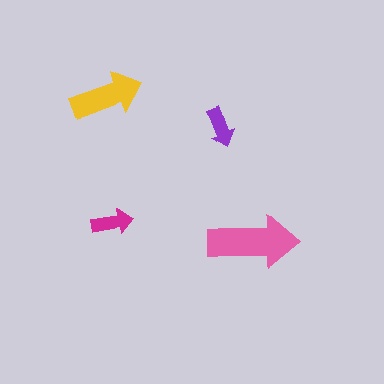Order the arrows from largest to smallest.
the pink one, the yellow one, the magenta one, the purple one.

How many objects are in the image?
There are 4 objects in the image.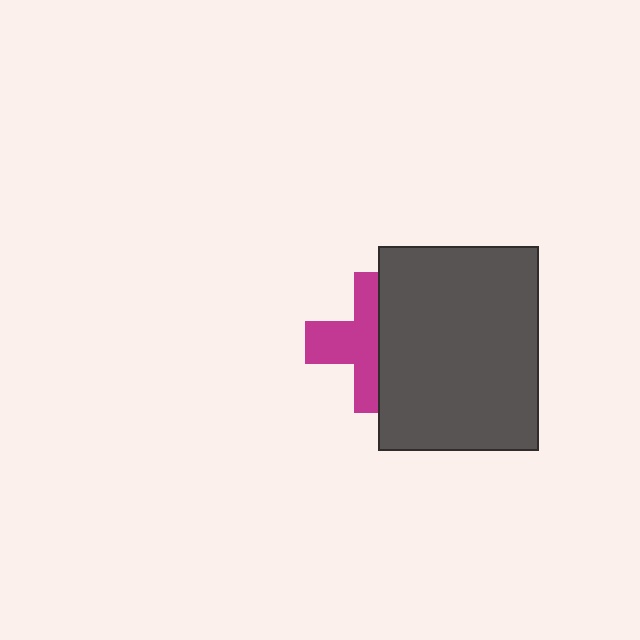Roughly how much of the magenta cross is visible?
About half of it is visible (roughly 53%).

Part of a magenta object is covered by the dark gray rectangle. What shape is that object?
It is a cross.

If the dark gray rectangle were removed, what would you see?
You would see the complete magenta cross.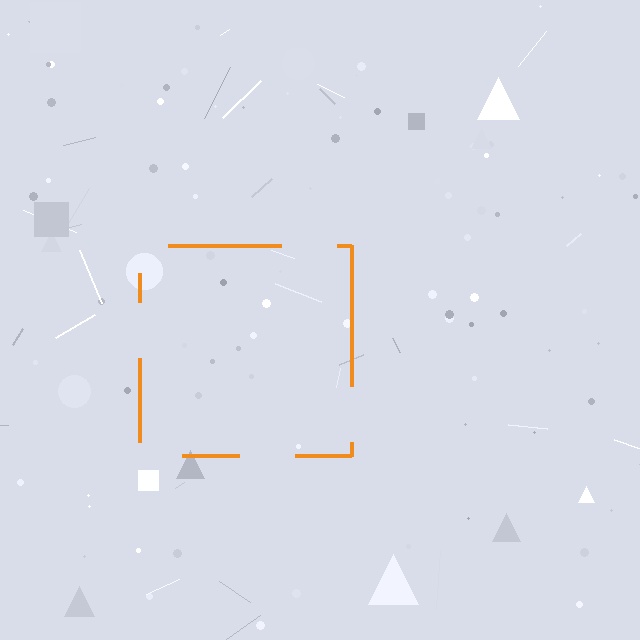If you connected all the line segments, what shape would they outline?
They would outline a square.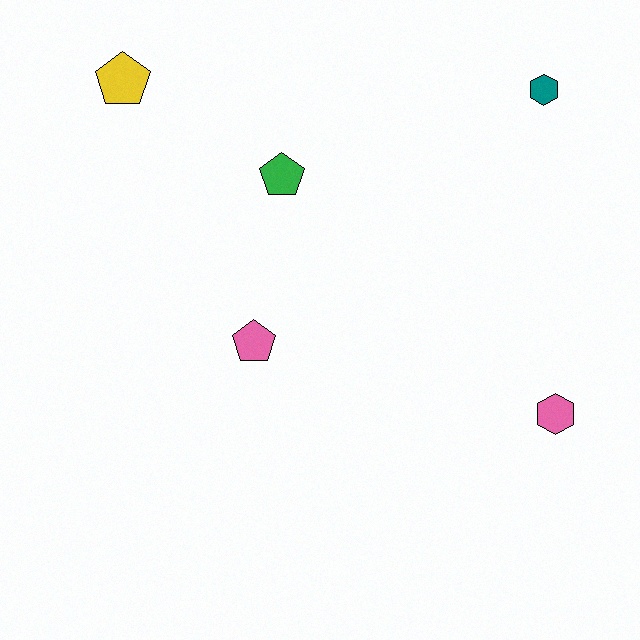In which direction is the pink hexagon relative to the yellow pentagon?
The pink hexagon is to the right of the yellow pentagon.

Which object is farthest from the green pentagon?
The pink hexagon is farthest from the green pentagon.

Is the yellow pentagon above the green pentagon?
Yes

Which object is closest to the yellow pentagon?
The green pentagon is closest to the yellow pentagon.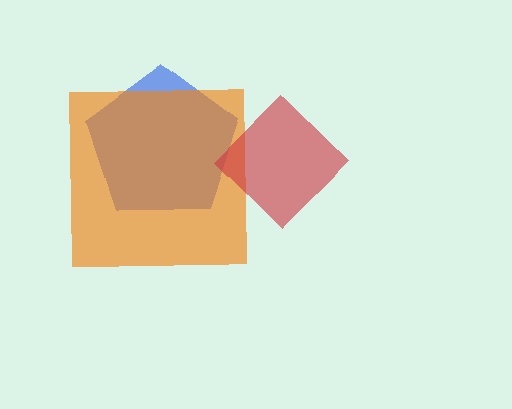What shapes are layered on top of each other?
The layered shapes are: a blue pentagon, an orange square, a red diamond.